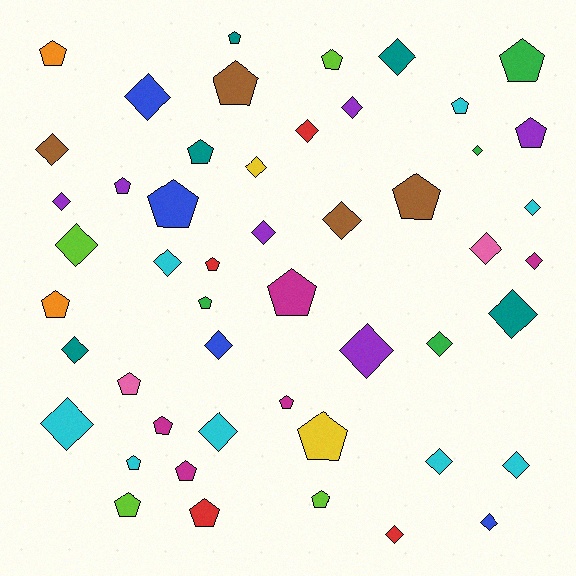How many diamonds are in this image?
There are 26 diamonds.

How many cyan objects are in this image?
There are 8 cyan objects.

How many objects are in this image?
There are 50 objects.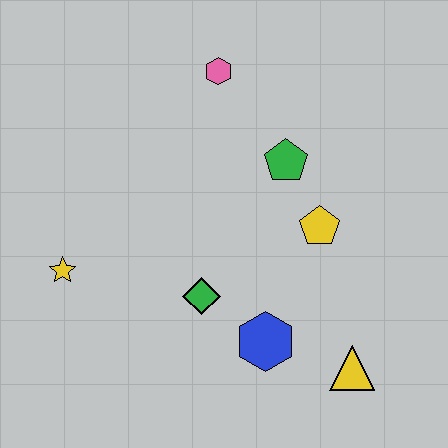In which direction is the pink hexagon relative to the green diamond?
The pink hexagon is above the green diamond.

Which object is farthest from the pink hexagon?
The yellow triangle is farthest from the pink hexagon.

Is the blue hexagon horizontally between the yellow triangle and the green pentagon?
No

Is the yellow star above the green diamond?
Yes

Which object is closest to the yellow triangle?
The blue hexagon is closest to the yellow triangle.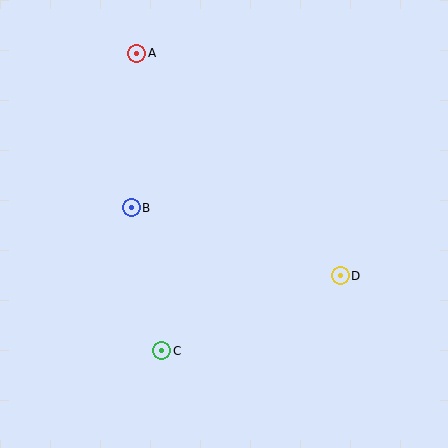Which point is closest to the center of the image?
Point B at (131, 208) is closest to the center.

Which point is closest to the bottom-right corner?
Point D is closest to the bottom-right corner.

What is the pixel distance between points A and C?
The distance between A and C is 298 pixels.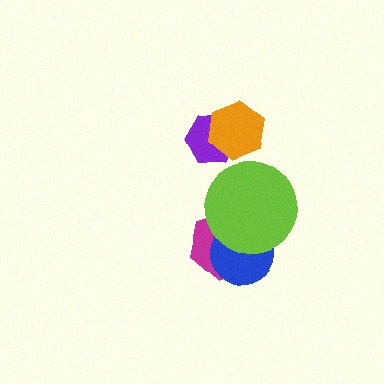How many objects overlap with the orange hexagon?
1 object overlaps with the orange hexagon.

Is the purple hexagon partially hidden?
Yes, it is partially covered by another shape.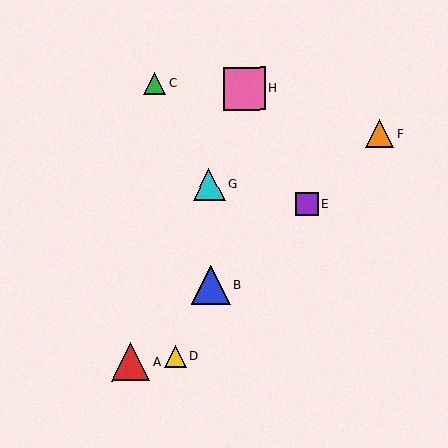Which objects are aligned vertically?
Objects B, G are aligned vertically.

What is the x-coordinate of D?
Object D is at x≈175.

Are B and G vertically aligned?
Yes, both are at x≈210.